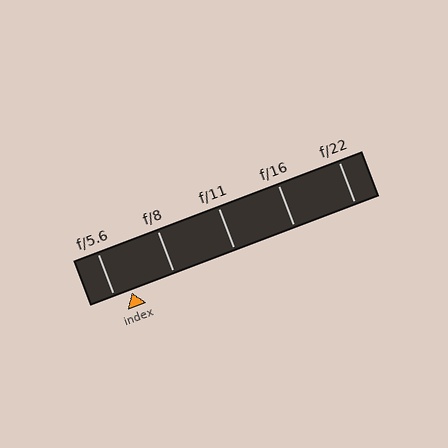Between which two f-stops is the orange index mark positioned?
The index mark is between f/5.6 and f/8.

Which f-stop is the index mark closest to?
The index mark is closest to f/5.6.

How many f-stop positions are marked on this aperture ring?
There are 5 f-stop positions marked.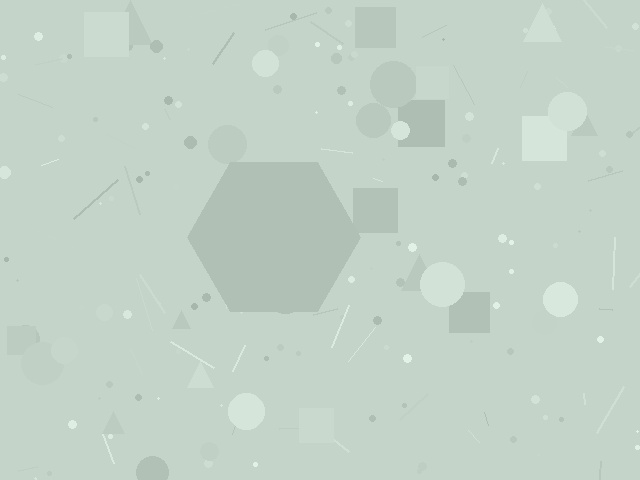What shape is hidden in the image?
A hexagon is hidden in the image.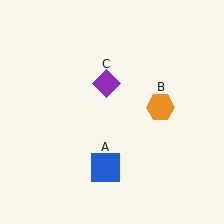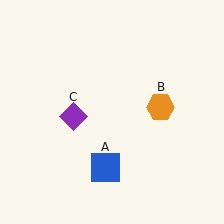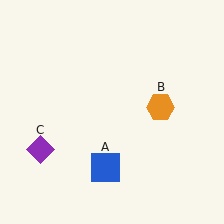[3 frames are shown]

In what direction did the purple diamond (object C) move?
The purple diamond (object C) moved down and to the left.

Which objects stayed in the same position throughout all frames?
Blue square (object A) and orange hexagon (object B) remained stationary.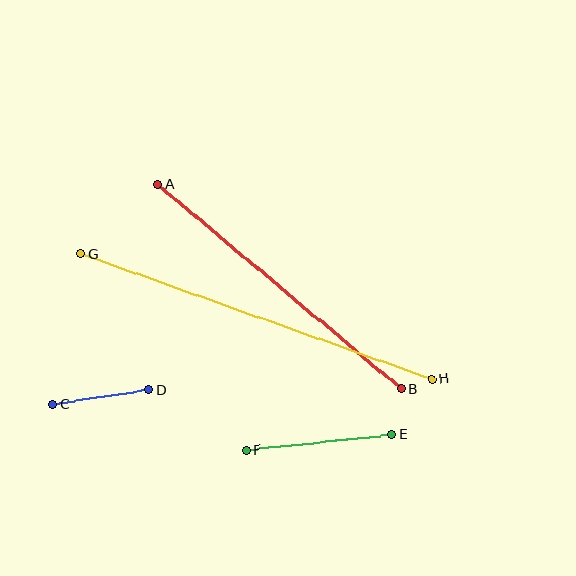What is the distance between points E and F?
The distance is approximately 147 pixels.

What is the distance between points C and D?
The distance is approximately 97 pixels.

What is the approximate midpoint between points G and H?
The midpoint is at approximately (257, 317) pixels.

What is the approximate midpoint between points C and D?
The midpoint is at approximately (100, 397) pixels.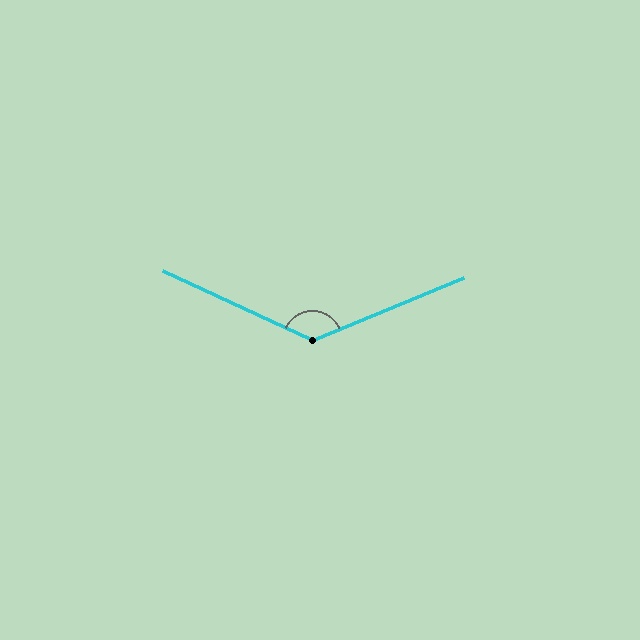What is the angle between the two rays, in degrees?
Approximately 133 degrees.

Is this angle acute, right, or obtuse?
It is obtuse.